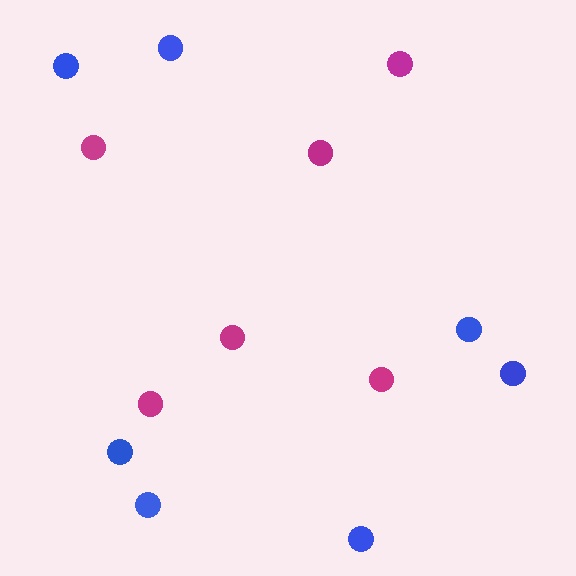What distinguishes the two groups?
There are 2 groups: one group of magenta circles (6) and one group of blue circles (7).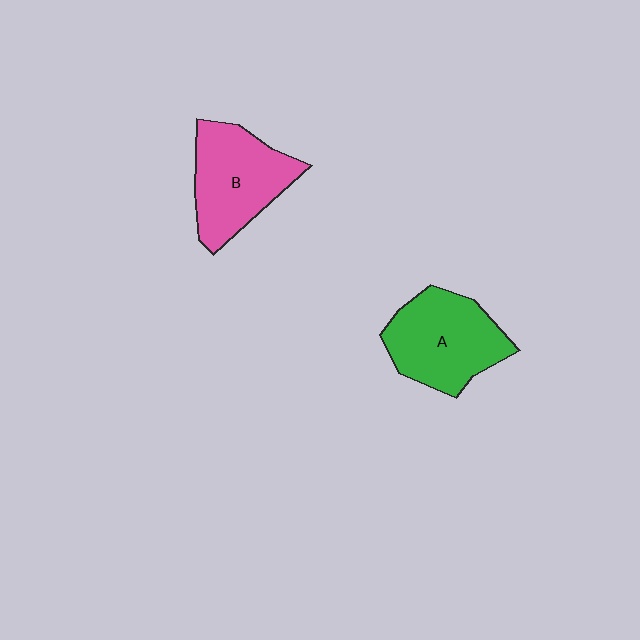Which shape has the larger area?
Shape A (green).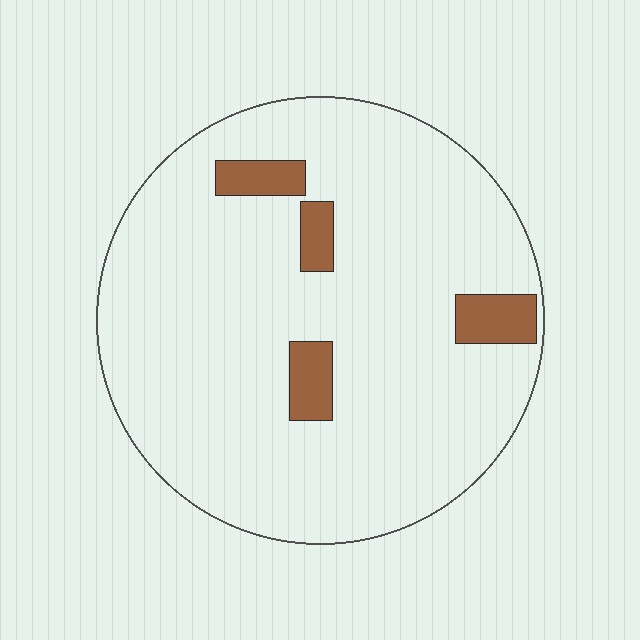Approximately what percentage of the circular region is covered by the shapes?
Approximately 10%.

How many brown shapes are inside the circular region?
4.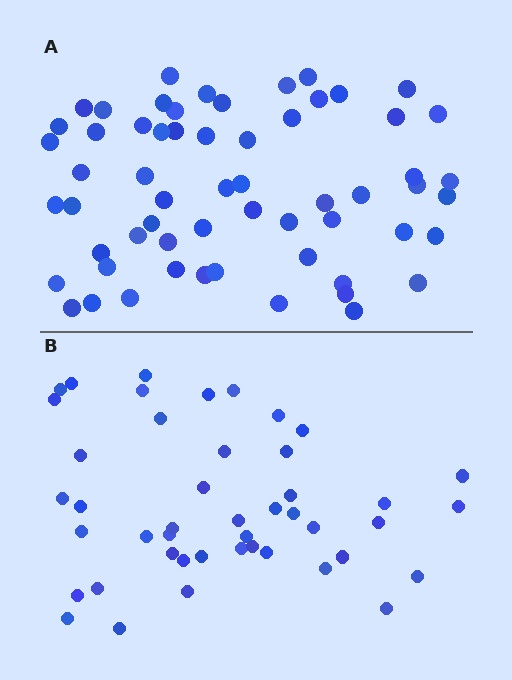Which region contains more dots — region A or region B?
Region A (the top region) has more dots.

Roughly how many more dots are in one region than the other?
Region A has approximately 15 more dots than region B.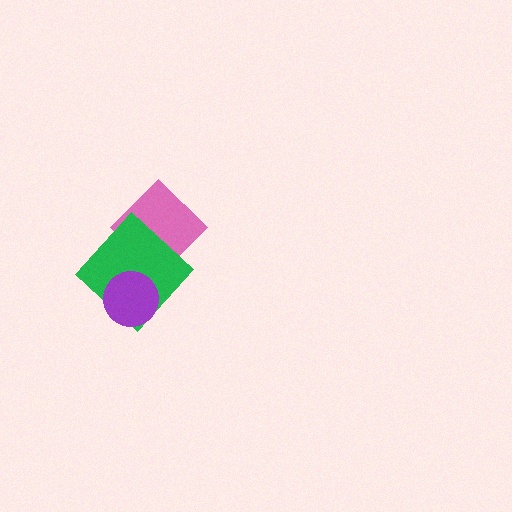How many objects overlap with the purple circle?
1 object overlaps with the purple circle.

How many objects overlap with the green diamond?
2 objects overlap with the green diamond.